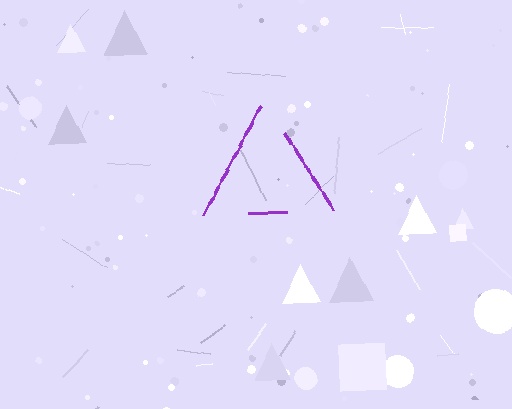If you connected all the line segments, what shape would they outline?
They would outline a triangle.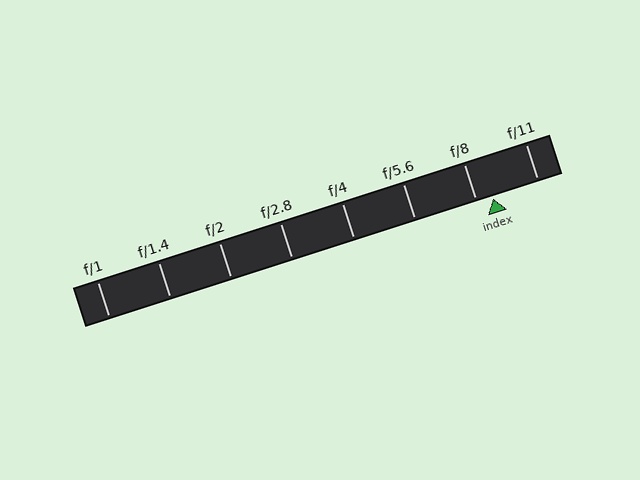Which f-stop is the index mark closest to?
The index mark is closest to f/8.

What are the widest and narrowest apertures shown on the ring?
The widest aperture shown is f/1 and the narrowest is f/11.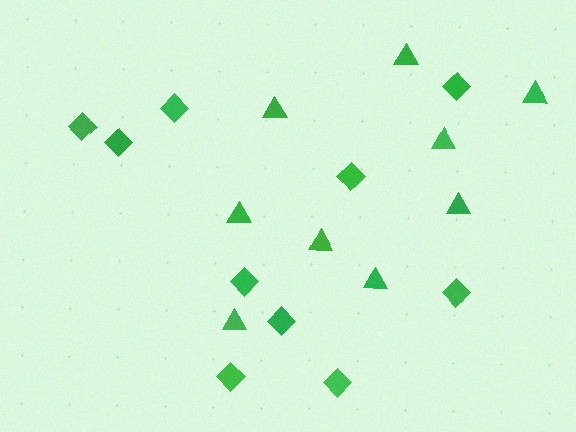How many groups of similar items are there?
There are 2 groups: one group of diamonds (10) and one group of triangles (9).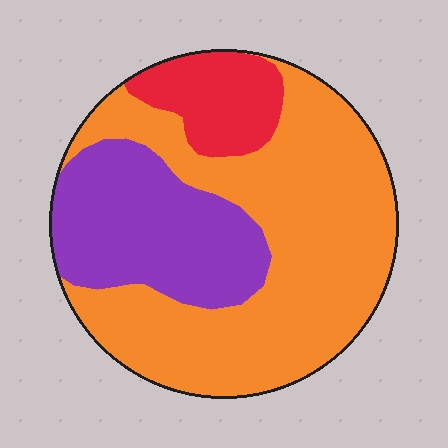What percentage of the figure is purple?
Purple takes up about one quarter (1/4) of the figure.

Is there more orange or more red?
Orange.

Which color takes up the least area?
Red, at roughly 10%.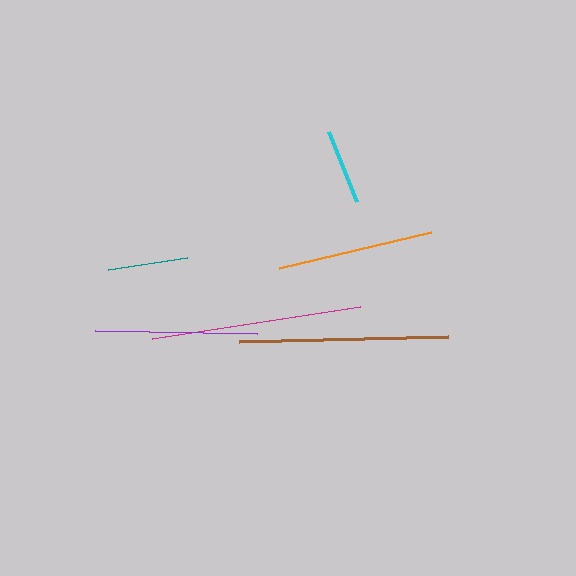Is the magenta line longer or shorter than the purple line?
The magenta line is longer than the purple line.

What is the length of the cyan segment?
The cyan segment is approximately 76 pixels long.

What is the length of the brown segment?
The brown segment is approximately 209 pixels long.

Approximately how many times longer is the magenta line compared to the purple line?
The magenta line is approximately 1.3 times the length of the purple line.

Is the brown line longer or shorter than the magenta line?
The magenta line is longer than the brown line.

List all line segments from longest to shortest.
From longest to shortest: magenta, brown, purple, orange, teal, cyan.